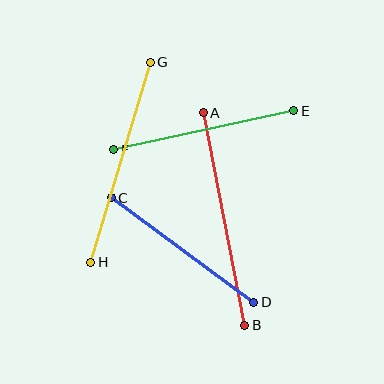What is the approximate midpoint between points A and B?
The midpoint is at approximately (224, 219) pixels.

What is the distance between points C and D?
The distance is approximately 177 pixels.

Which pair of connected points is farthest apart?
Points A and B are farthest apart.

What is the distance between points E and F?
The distance is approximately 184 pixels.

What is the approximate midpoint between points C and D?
The midpoint is at approximately (182, 250) pixels.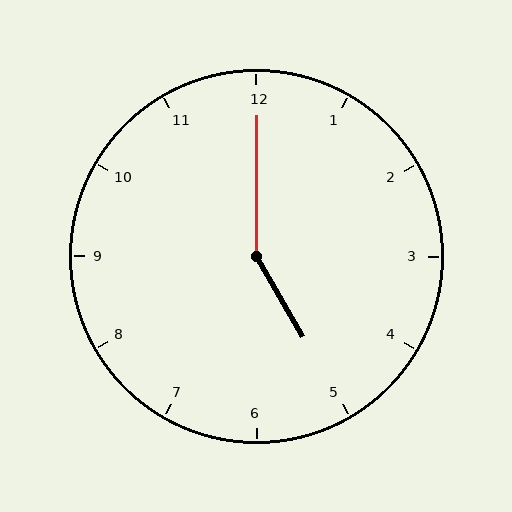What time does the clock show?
5:00.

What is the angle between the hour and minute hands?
Approximately 150 degrees.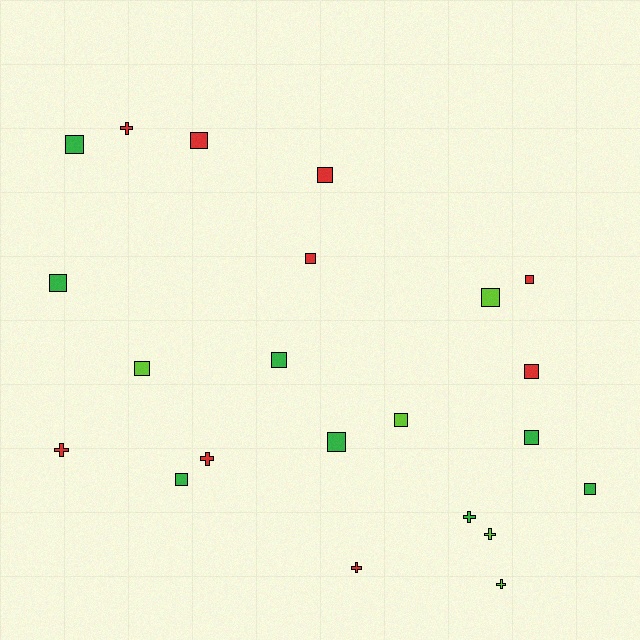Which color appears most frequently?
Red, with 9 objects.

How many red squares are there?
There are 5 red squares.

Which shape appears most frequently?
Square, with 15 objects.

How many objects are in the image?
There are 22 objects.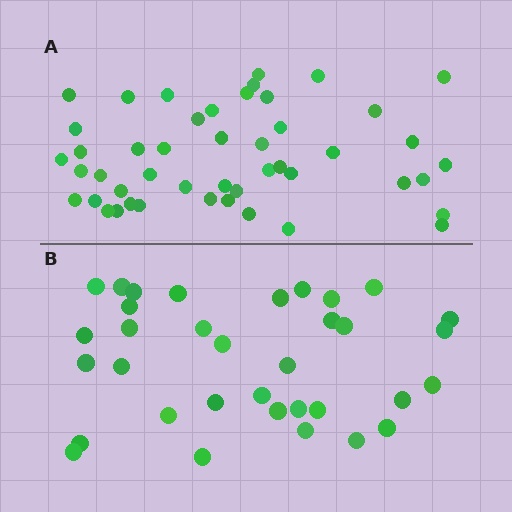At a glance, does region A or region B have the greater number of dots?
Region A (the top region) has more dots.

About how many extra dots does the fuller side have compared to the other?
Region A has approximately 15 more dots than region B.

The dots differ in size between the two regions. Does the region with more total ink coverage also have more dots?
No. Region B has more total ink coverage because its dots are larger, but region A actually contains more individual dots. Total area can be misleading — the number of items is what matters here.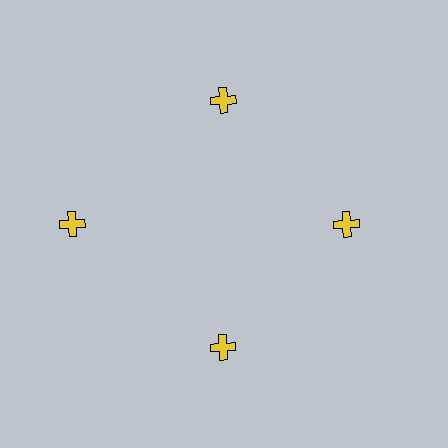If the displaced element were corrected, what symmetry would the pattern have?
It would have 4-fold rotational symmetry — the pattern would map onto itself every 90 degrees.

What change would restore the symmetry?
The symmetry would be restored by moving it inward, back onto the ring so that all 4 crosses sit at equal angles and equal distance from the center.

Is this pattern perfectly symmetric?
No. The 4 yellow crosses are arranged in a ring, but one element near the 9 o'clock position is pushed outward from the center, breaking the 4-fold rotational symmetry.